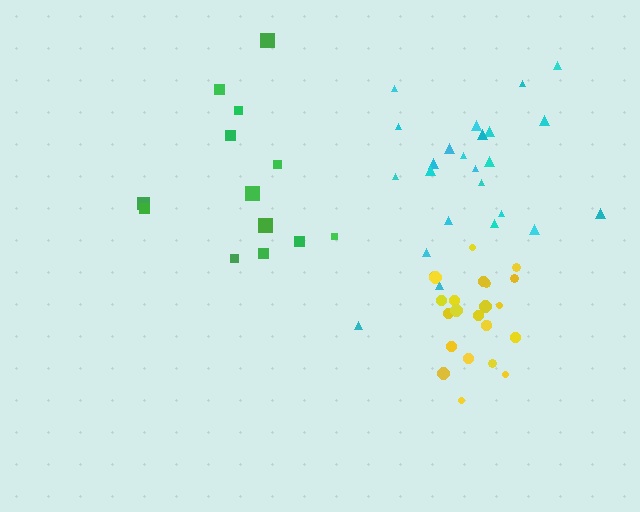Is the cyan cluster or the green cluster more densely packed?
Cyan.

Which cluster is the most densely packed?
Yellow.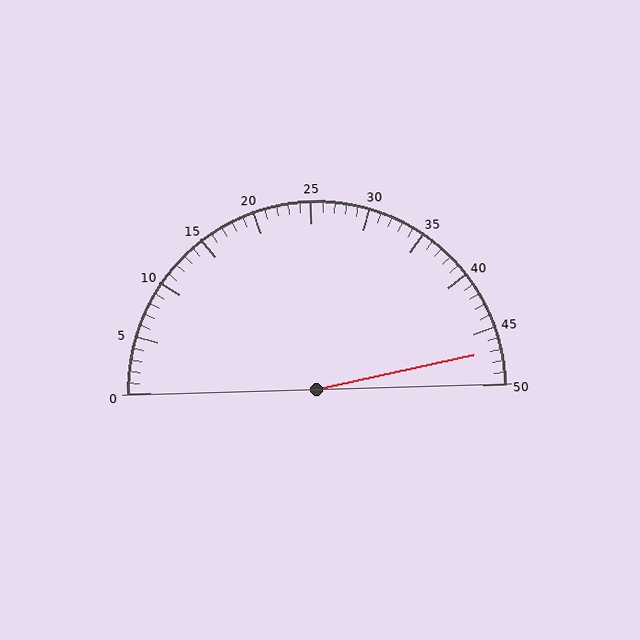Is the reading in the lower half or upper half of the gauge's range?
The reading is in the upper half of the range (0 to 50).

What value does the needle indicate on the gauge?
The needle indicates approximately 47.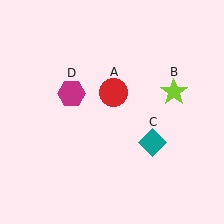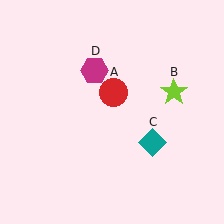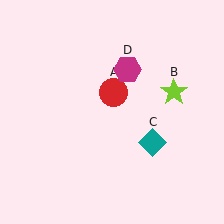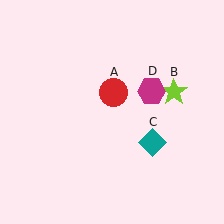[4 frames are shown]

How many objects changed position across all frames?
1 object changed position: magenta hexagon (object D).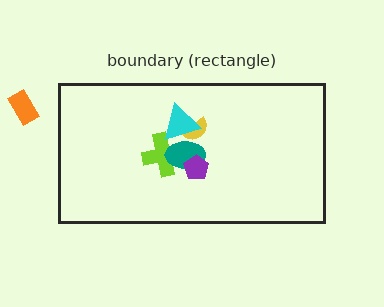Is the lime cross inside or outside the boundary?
Inside.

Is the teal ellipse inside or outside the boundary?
Inside.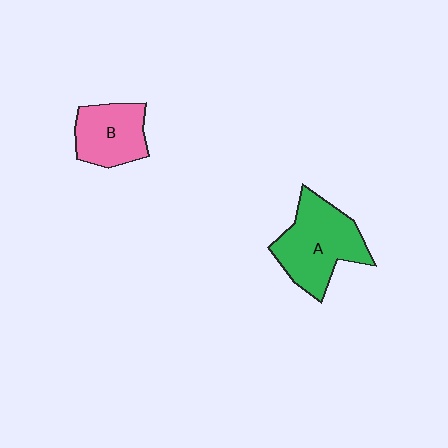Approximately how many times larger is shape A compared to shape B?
Approximately 1.4 times.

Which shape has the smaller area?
Shape B (pink).